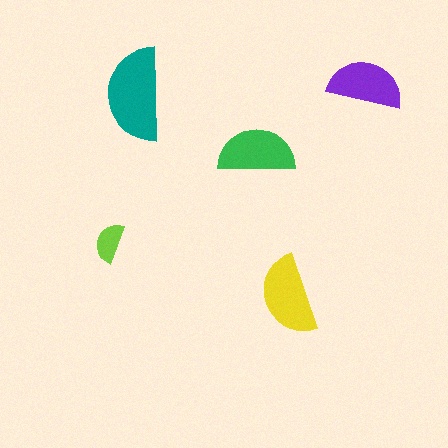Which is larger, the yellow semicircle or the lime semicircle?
The yellow one.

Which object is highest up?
The purple semicircle is topmost.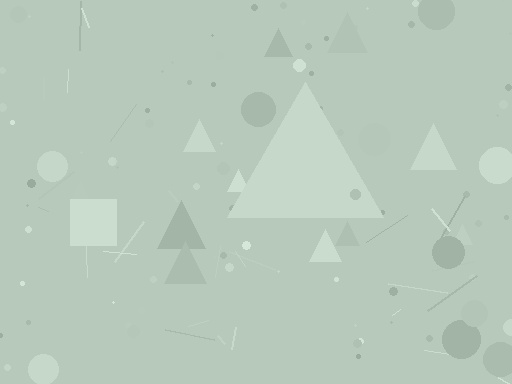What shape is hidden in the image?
A triangle is hidden in the image.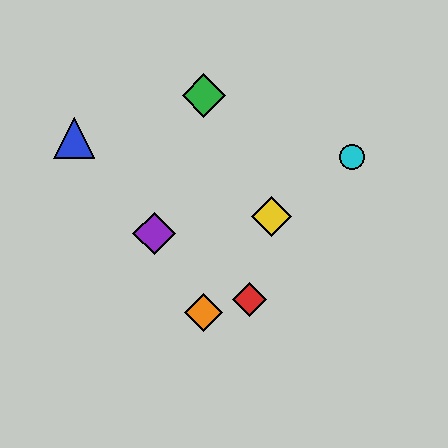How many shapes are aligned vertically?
2 shapes (the green diamond, the orange diamond) are aligned vertically.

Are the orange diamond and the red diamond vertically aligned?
No, the orange diamond is at x≈204 and the red diamond is at x≈250.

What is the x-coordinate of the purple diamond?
The purple diamond is at x≈154.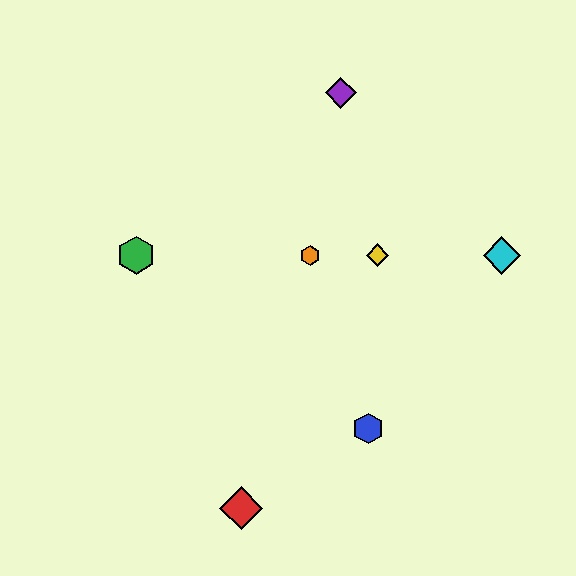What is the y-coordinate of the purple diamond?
The purple diamond is at y≈93.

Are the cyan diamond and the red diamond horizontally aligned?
No, the cyan diamond is at y≈255 and the red diamond is at y≈508.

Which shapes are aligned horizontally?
The green hexagon, the yellow diamond, the orange hexagon, the cyan diamond are aligned horizontally.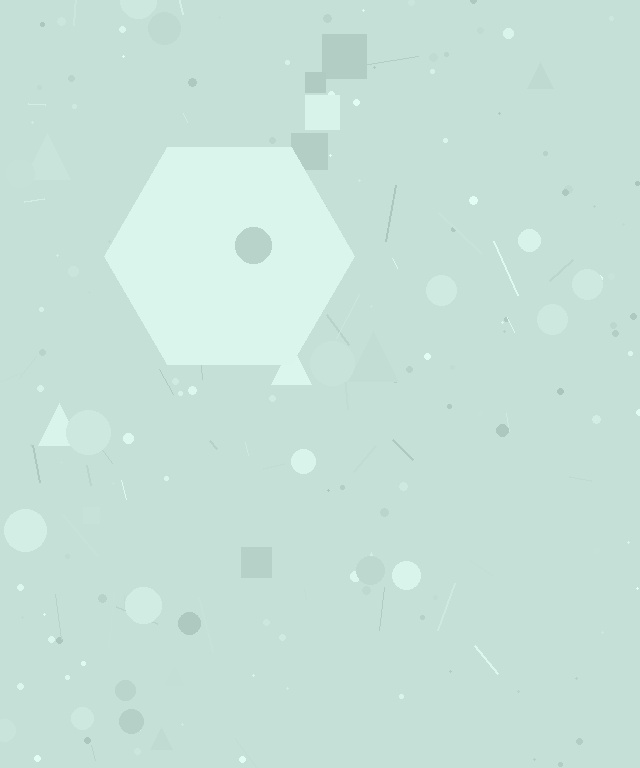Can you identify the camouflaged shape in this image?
The camouflaged shape is a hexagon.